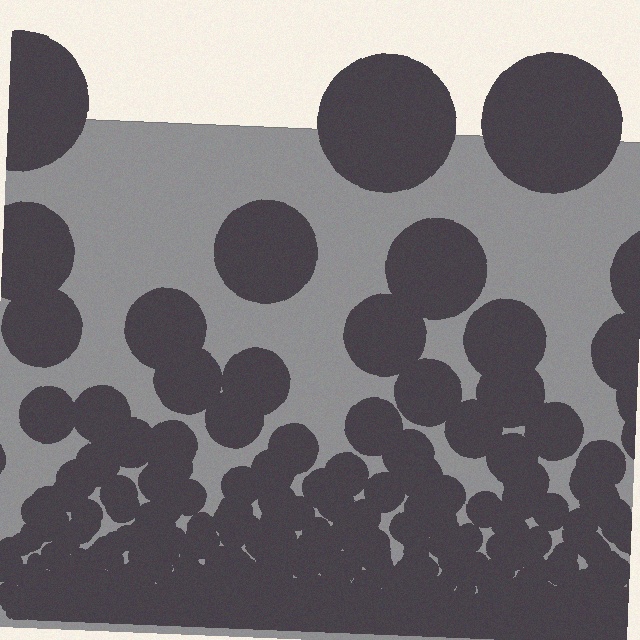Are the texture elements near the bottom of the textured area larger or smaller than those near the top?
Smaller. The gradient is inverted — elements near the bottom are smaller and denser.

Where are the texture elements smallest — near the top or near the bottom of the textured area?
Near the bottom.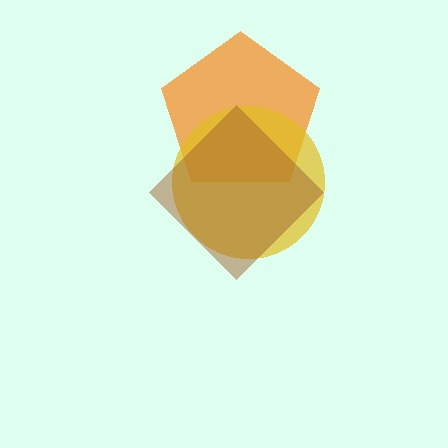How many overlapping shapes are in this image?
There are 3 overlapping shapes in the image.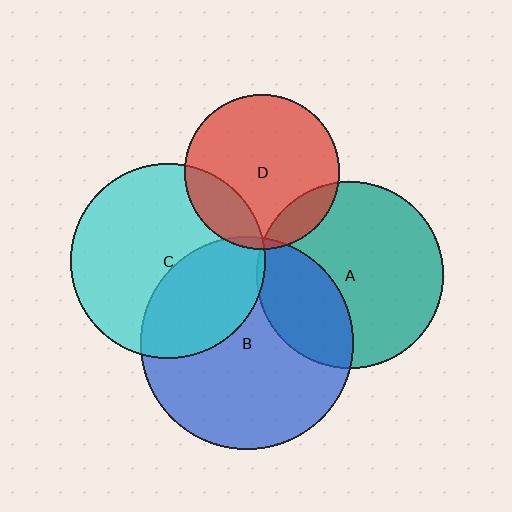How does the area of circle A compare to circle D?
Approximately 1.5 times.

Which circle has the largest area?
Circle B (blue).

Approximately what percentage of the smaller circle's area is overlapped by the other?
Approximately 15%.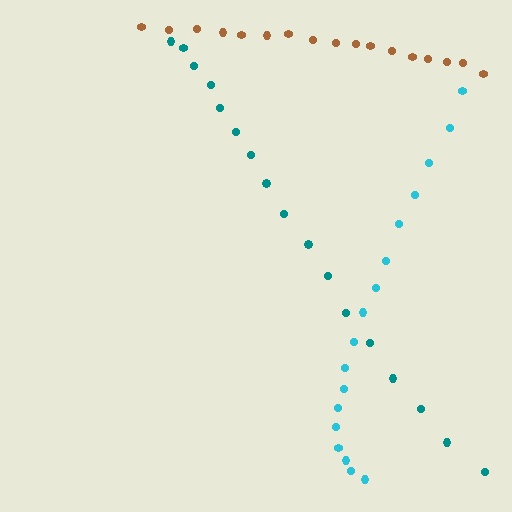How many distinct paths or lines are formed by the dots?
There are 3 distinct paths.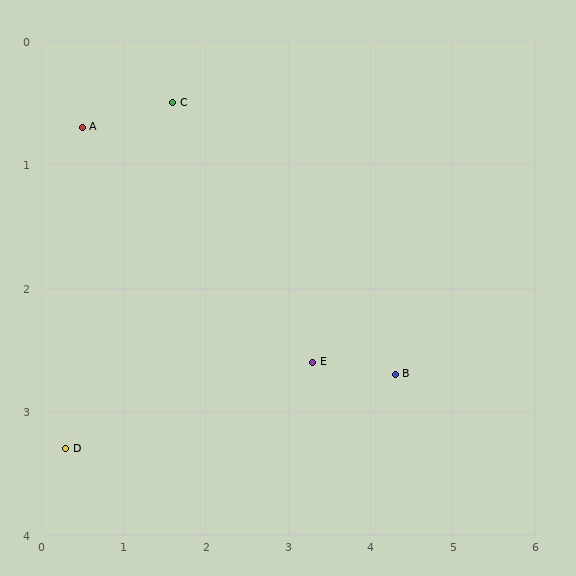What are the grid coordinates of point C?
Point C is at approximately (1.6, 0.5).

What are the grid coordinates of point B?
Point B is at approximately (4.3, 2.7).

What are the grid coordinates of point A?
Point A is at approximately (0.5, 0.7).